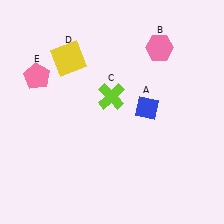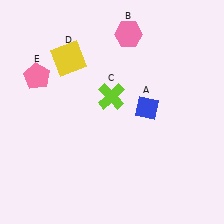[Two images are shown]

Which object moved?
The pink hexagon (B) moved left.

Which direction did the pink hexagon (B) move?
The pink hexagon (B) moved left.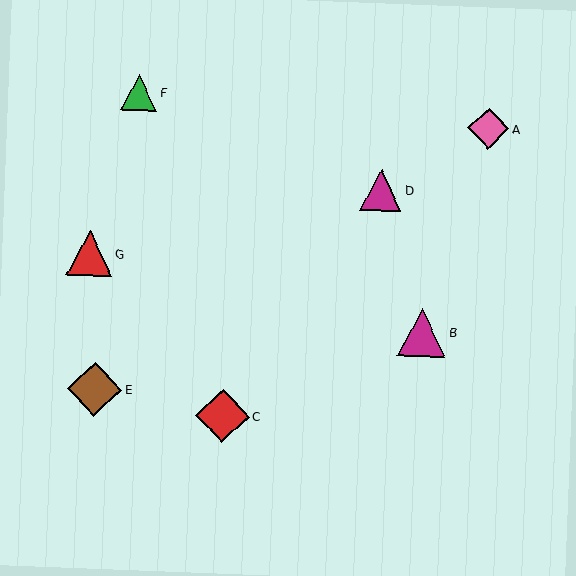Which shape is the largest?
The brown diamond (labeled E) is the largest.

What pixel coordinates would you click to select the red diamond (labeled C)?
Click at (223, 416) to select the red diamond C.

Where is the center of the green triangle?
The center of the green triangle is at (139, 92).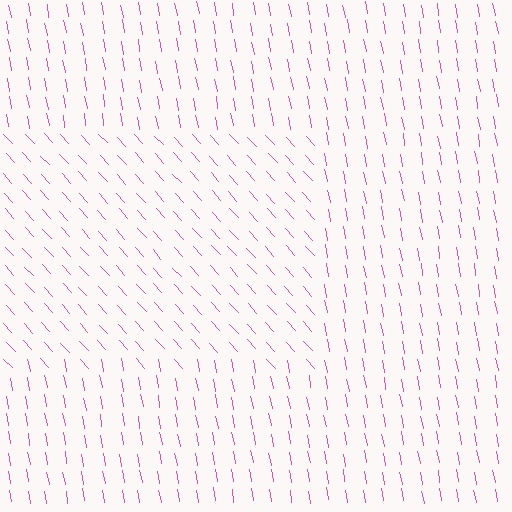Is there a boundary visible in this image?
Yes, there is a texture boundary formed by a change in line orientation.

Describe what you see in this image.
The image is filled with small pink line segments. A rectangle region in the image has lines oriented differently from the surrounding lines, creating a visible texture boundary.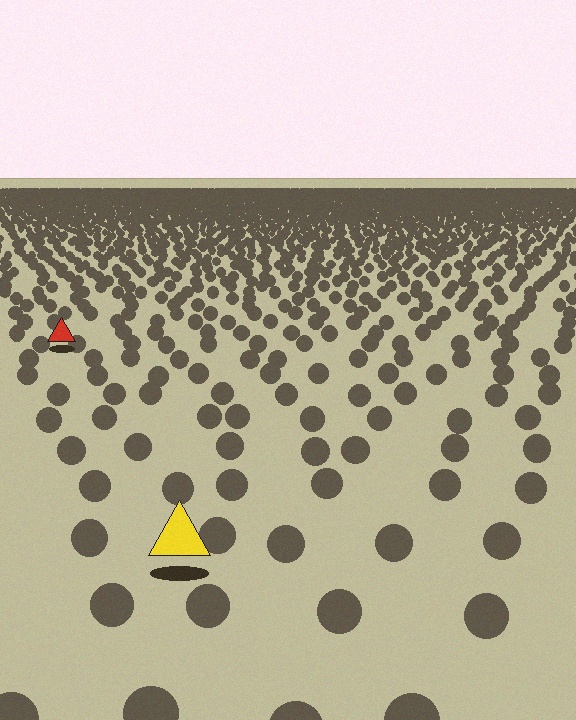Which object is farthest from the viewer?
The red triangle is farthest from the viewer. It appears smaller and the ground texture around it is denser.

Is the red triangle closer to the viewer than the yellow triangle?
No. The yellow triangle is closer — you can tell from the texture gradient: the ground texture is coarser near it.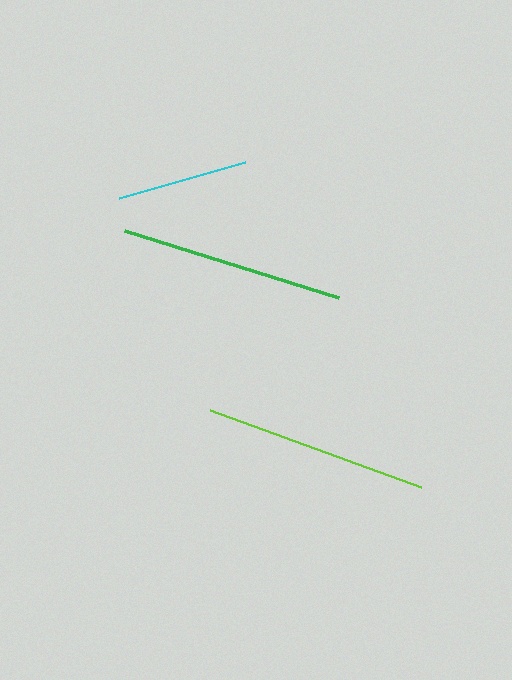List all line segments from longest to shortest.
From longest to shortest: green, lime, cyan.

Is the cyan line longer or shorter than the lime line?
The lime line is longer than the cyan line.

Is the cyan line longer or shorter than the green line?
The green line is longer than the cyan line.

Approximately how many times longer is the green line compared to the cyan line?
The green line is approximately 1.7 times the length of the cyan line.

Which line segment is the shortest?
The cyan line is the shortest at approximately 131 pixels.